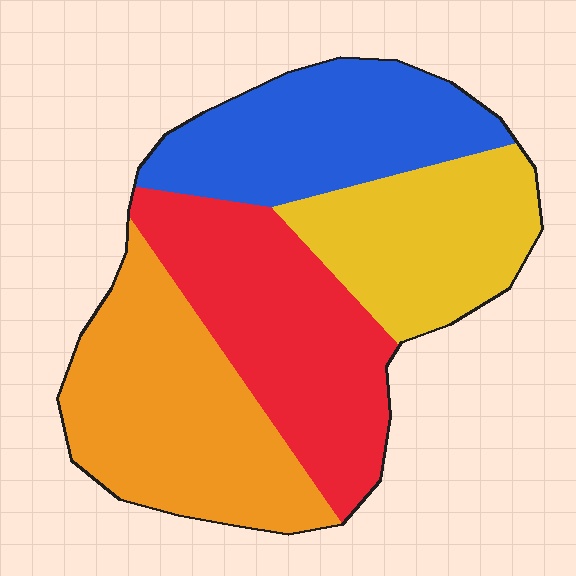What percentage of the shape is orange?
Orange takes up about one quarter (1/4) of the shape.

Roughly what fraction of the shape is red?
Red covers 28% of the shape.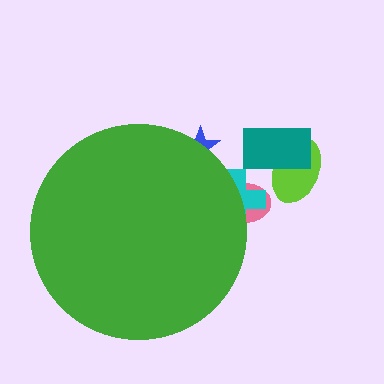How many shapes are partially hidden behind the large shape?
3 shapes are partially hidden.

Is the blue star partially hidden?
Yes, the blue star is partially hidden behind the green circle.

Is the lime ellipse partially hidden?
No, the lime ellipse is fully visible.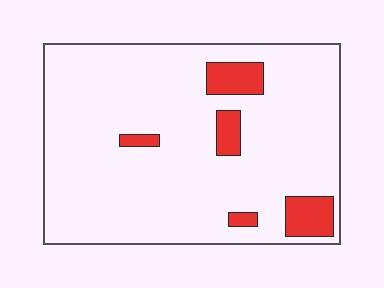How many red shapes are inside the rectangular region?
5.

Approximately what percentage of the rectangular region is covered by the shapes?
Approximately 10%.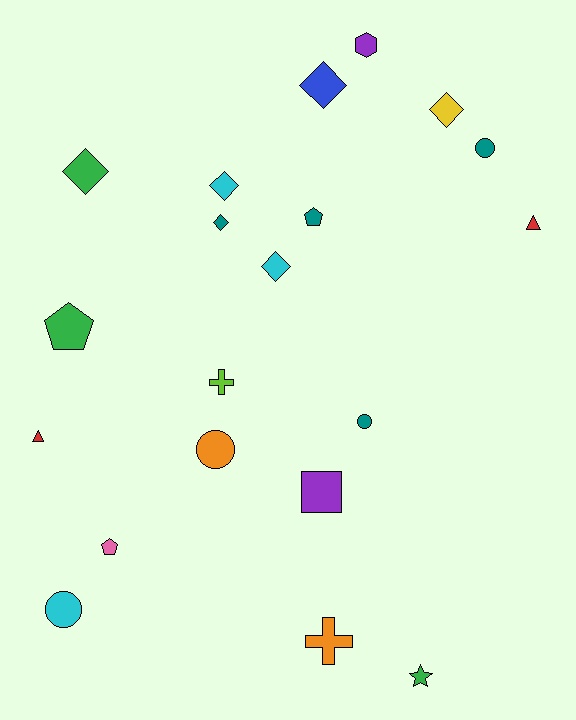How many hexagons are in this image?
There is 1 hexagon.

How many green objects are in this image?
There are 3 green objects.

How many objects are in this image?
There are 20 objects.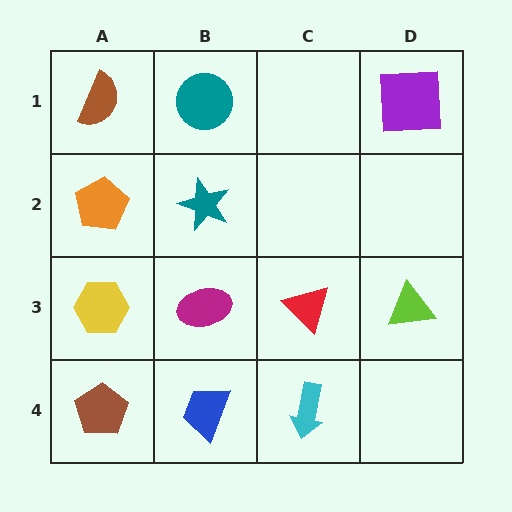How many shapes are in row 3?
4 shapes.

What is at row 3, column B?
A magenta ellipse.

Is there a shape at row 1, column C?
No, that cell is empty.